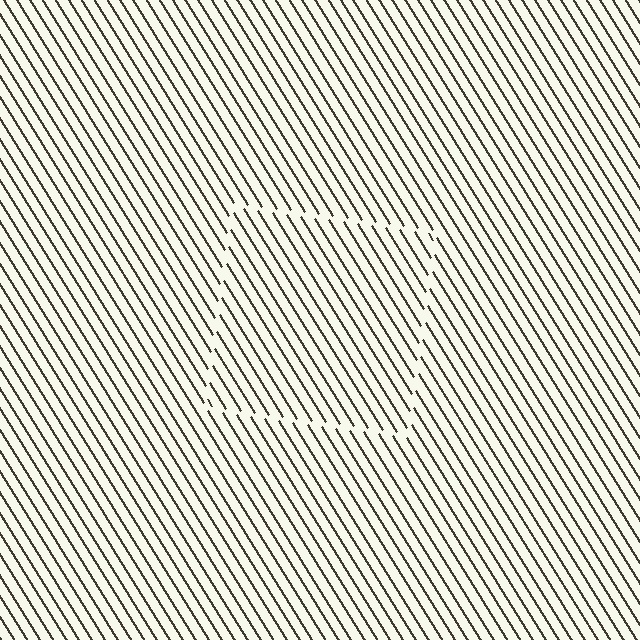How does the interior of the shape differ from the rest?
The interior of the shape contains the same grating, shifted by half a period — the contour is defined by the phase discontinuity where line-ends from the inner and outer gratings abut.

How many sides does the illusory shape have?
4 sides — the line-ends trace a square.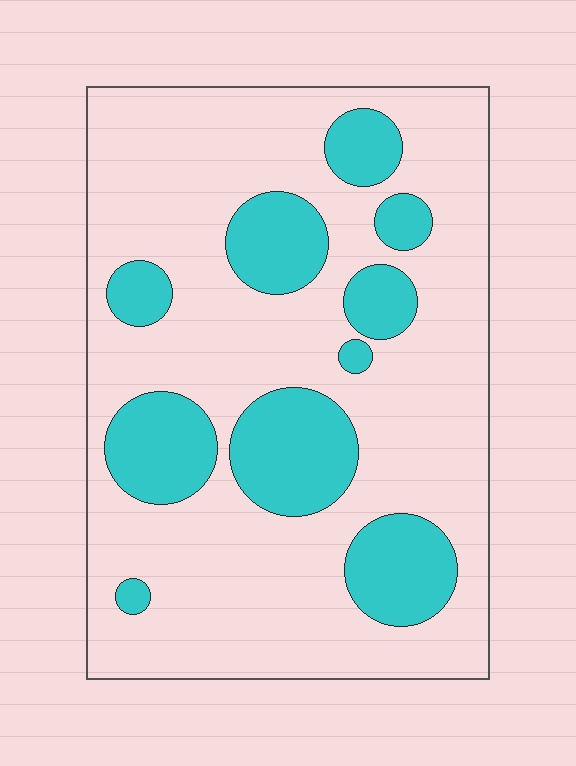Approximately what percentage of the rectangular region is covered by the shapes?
Approximately 25%.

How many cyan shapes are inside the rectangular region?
10.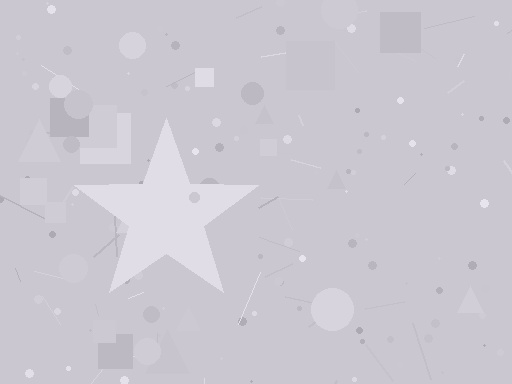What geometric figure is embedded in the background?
A star is embedded in the background.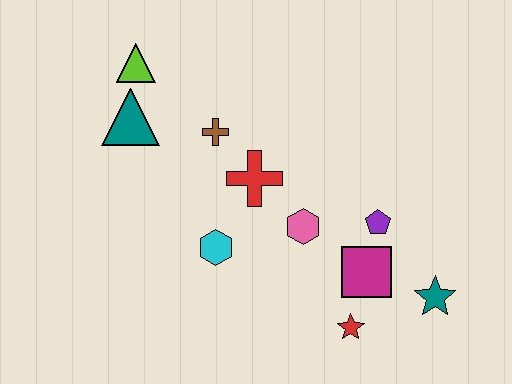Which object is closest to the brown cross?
The red cross is closest to the brown cross.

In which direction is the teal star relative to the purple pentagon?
The teal star is below the purple pentagon.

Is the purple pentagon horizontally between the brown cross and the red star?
No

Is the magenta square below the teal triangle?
Yes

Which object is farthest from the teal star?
The lime triangle is farthest from the teal star.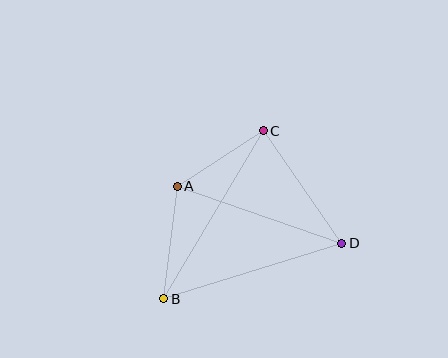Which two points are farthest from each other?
Points B and C are farthest from each other.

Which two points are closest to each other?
Points A and C are closest to each other.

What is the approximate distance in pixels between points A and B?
The distance between A and B is approximately 113 pixels.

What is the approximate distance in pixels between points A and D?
The distance between A and D is approximately 174 pixels.